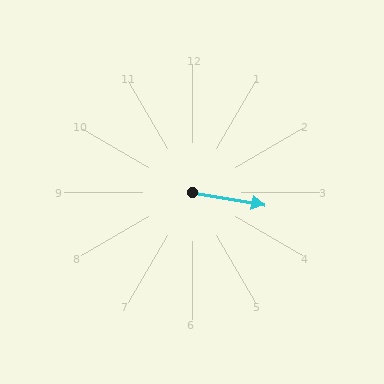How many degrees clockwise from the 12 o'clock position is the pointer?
Approximately 100 degrees.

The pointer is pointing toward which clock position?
Roughly 3 o'clock.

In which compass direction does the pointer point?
East.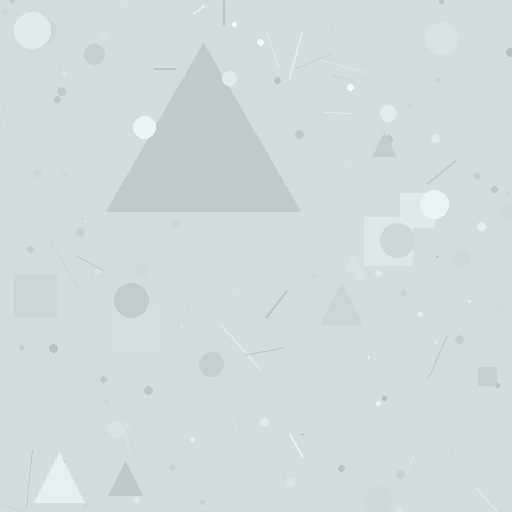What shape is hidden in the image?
A triangle is hidden in the image.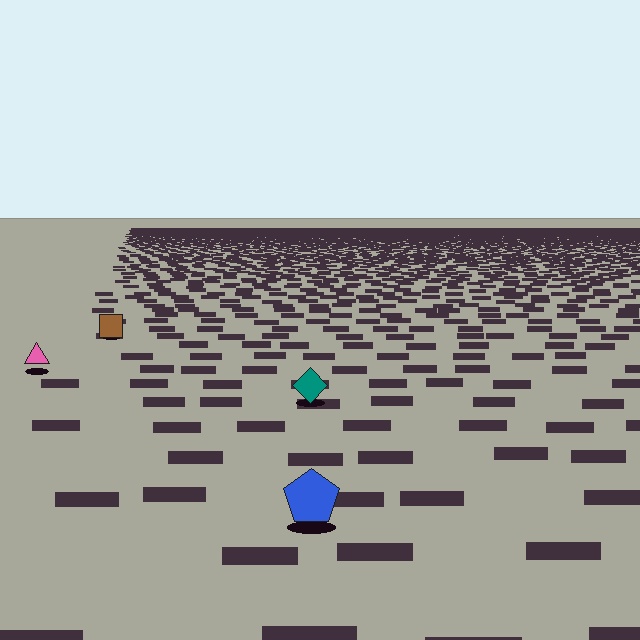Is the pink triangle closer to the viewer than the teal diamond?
No. The teal diamond is closer — you can tell from the texture gradient: the ground texture is coarser near it.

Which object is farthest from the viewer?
The brown square is farthest from the viewer. It appears smaller and the ground texture around it is denser.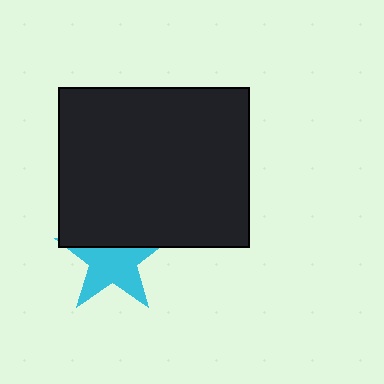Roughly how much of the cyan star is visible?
About half of it is visible (roughly 63%).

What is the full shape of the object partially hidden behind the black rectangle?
The partially hidden object is a cyan star.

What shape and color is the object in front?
The object in front is a black rectangle.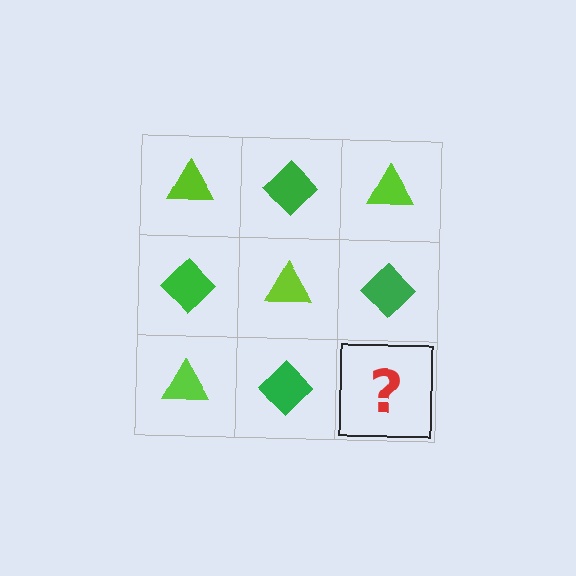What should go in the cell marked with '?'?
The missing cell should contain a lime triangle.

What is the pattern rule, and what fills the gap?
The rule is that it alternates lime triangle and green diamond in a checkerboard pattern. The gap should be filled with a lime triangle.